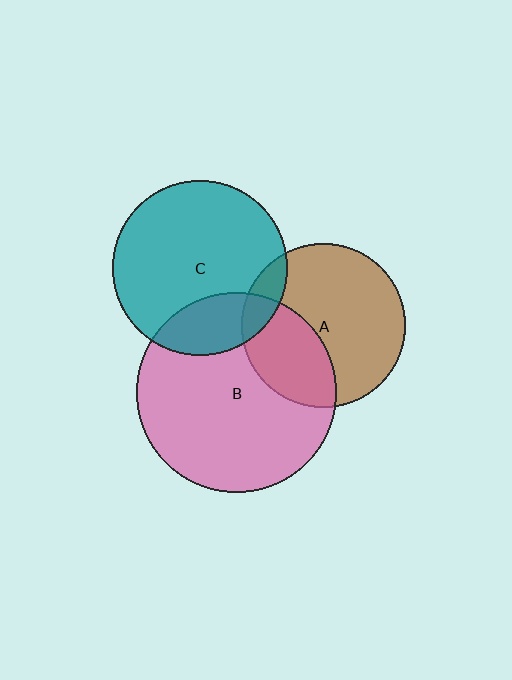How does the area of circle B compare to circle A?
Approximately 1.5 times.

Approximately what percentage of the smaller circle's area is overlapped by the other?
Approximately 35%.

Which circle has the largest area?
Circle B (pink).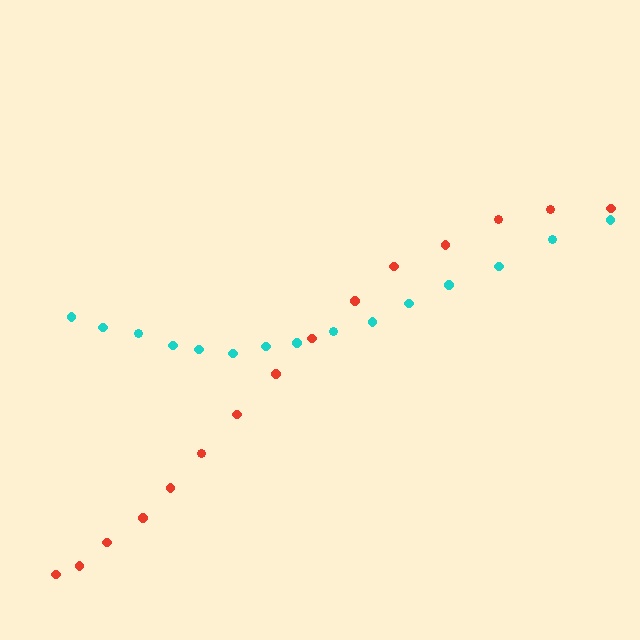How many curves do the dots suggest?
There are 2 distinct paths.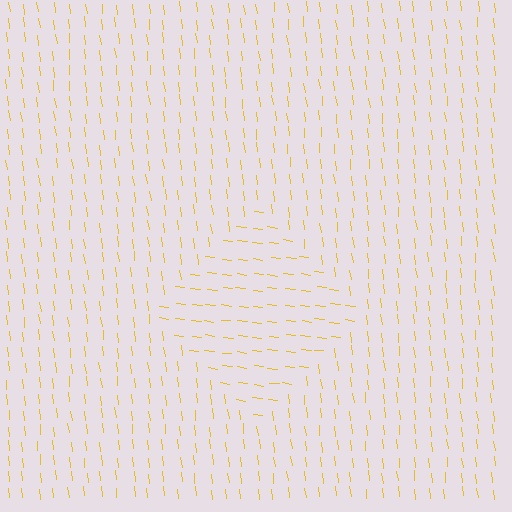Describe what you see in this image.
The image is filled with small yellow line segments. A diamond region in the image has lines oriented differently from the surrounding lines, creating a visible texture boundary.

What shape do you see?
I see a diamond.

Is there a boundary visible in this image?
Yes, there is a texture boundary formed by a change in line orientation.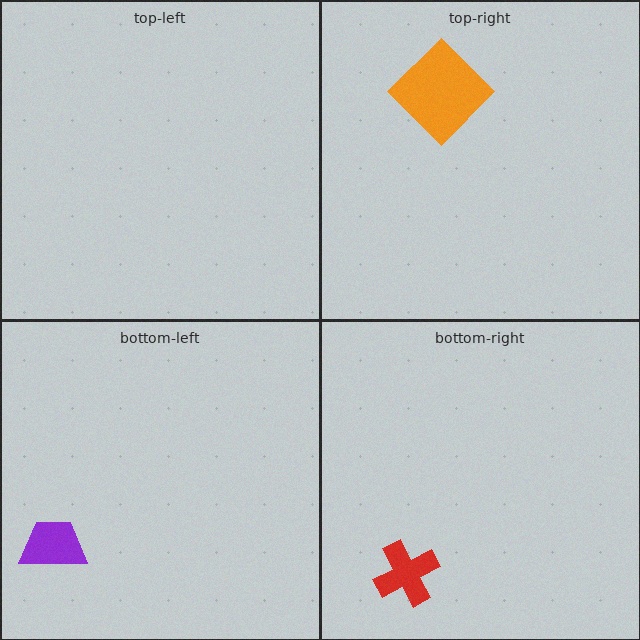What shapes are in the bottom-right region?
The red cross.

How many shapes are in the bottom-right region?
1.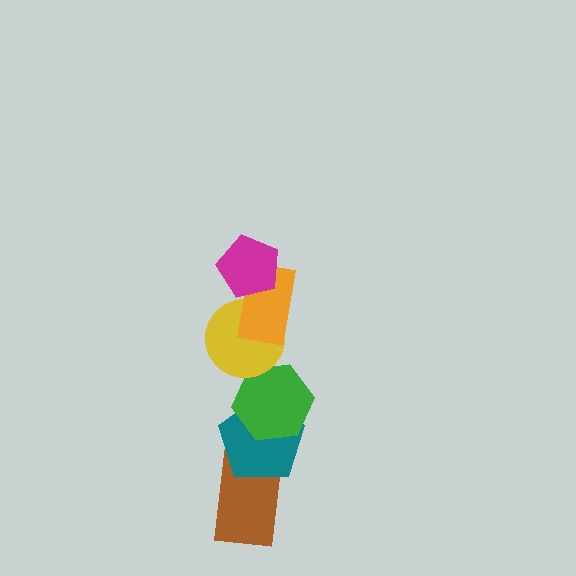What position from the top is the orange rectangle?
The orange rectangle is 2nd from the top.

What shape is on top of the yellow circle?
The orange rectangle is on top of the yellow circle.